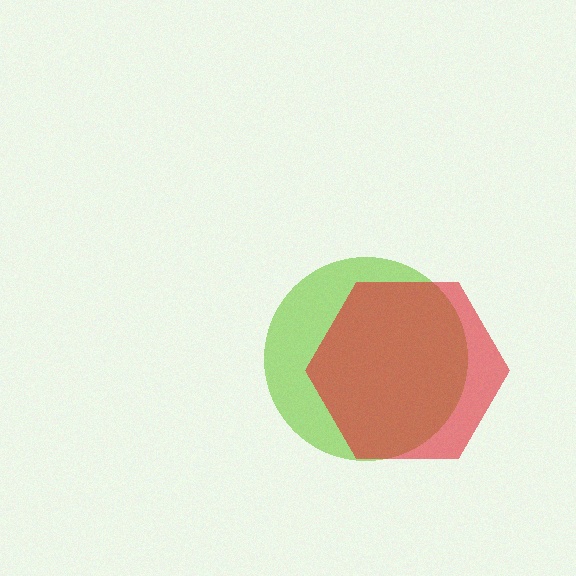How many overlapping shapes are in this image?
There are 2 overlapping shapes in the image.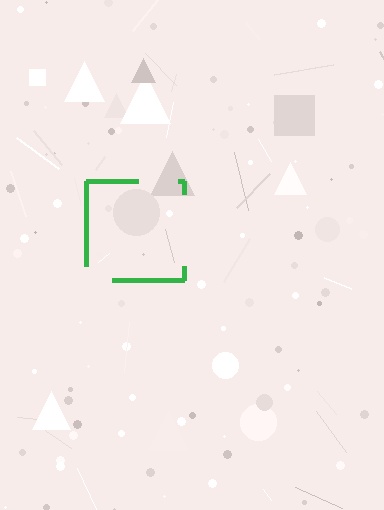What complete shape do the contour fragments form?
The contour fragments form a square.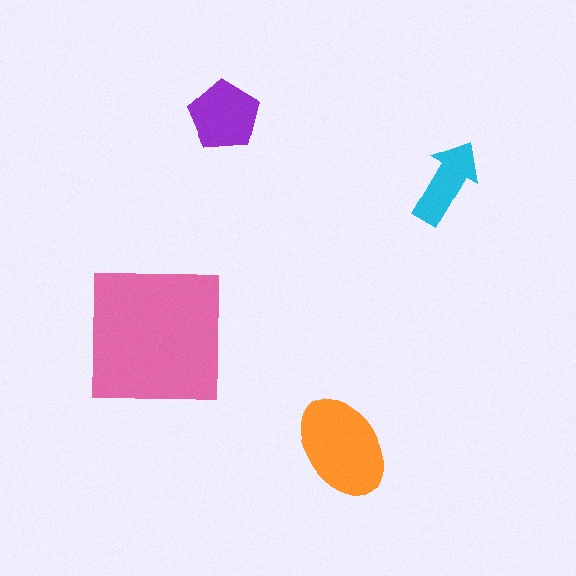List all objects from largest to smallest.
The pink square, the orange ellipse, the purple pentagon, the cyan arrow.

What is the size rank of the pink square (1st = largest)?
1st.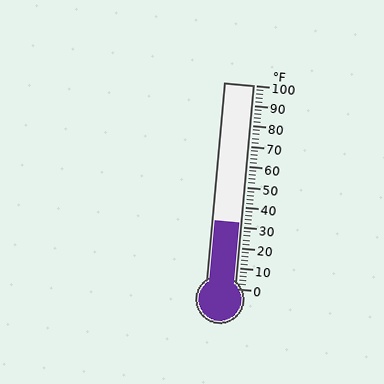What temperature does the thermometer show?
The thermometer shows approximately 32°F.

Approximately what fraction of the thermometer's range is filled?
The thermometer is filled to approximately 30% of its range.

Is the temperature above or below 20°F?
The temperature is above 20°F.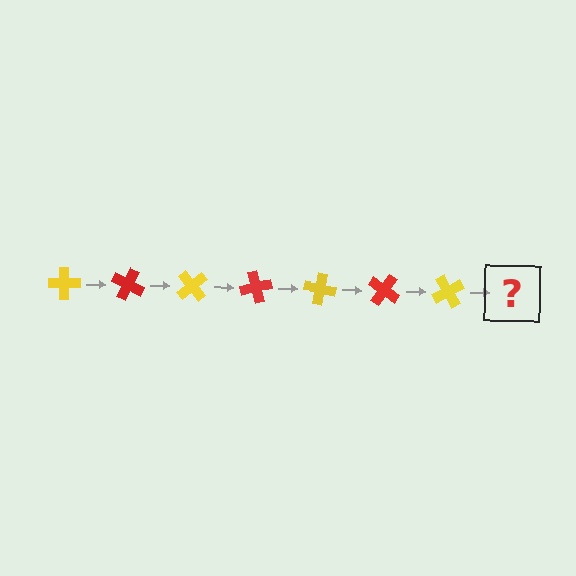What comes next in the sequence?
The next element should be a red cross, rotated 175 degrees from the start.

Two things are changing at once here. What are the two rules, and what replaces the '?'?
The two rules are that it rotates 25 degrees each step and the color cycles through yellow and red. The '?' should be a red cross, rotated 175 degrees from the start.